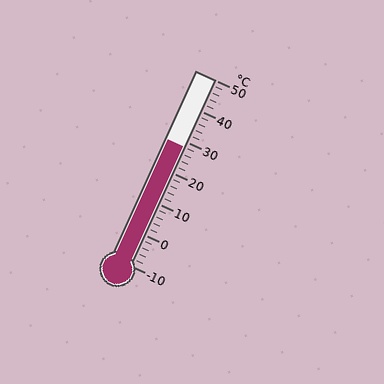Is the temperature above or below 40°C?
The temperature is below 40°C.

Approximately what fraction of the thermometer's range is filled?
The thermometer is filled to approximately 65% of its range.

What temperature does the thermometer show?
The thermometer shows approximately 28°C.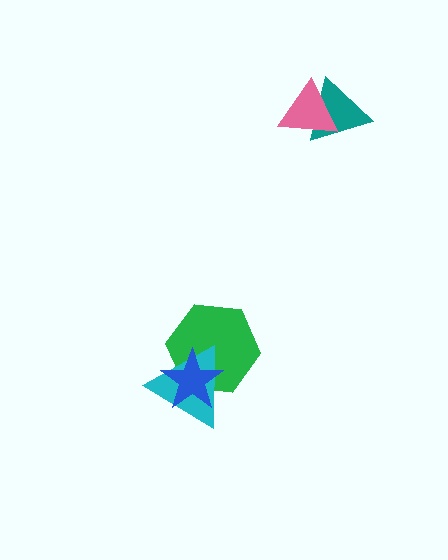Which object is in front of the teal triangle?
The pink triangle is in front of the teal triangle.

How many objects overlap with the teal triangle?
1 object overlaps with the teal triangle.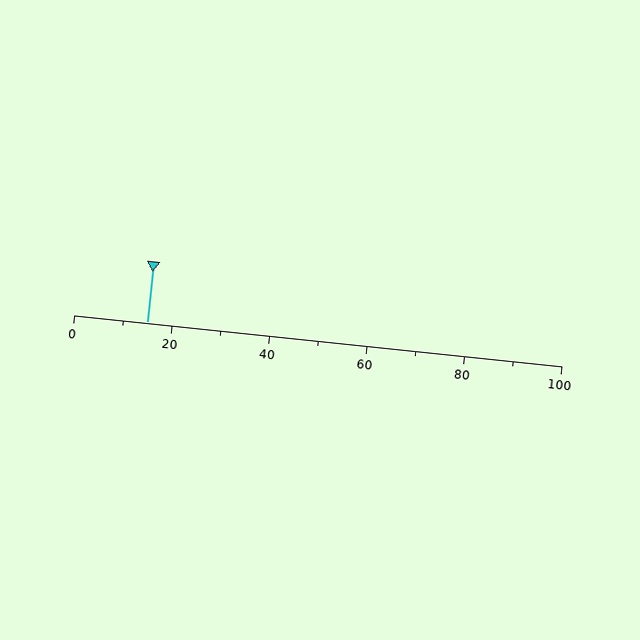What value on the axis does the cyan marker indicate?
The marker indicates approximately 15.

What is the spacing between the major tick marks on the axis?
The major ticks are spaced 20 apart.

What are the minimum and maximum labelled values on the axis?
The axis runs from 0 to 100.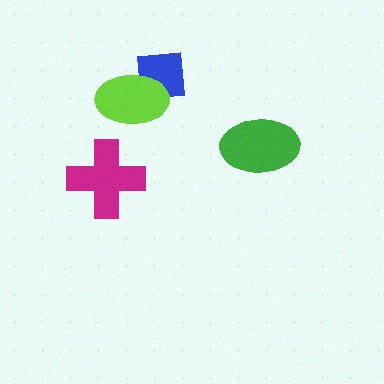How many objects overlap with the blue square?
1 object overlaps with the blue square.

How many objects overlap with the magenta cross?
0 objects overlap with the magenta cross.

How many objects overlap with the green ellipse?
0 objects overlap with the green ellipse.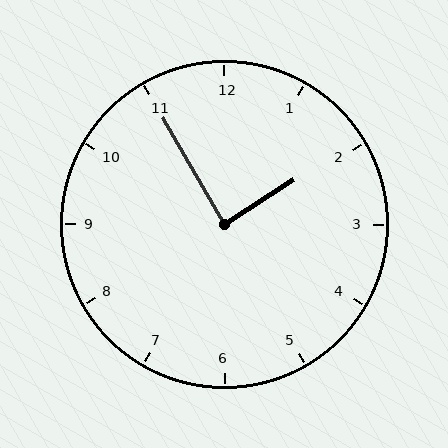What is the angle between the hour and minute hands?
Approximately 88 degrees.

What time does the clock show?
1:55.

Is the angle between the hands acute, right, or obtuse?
It is right.